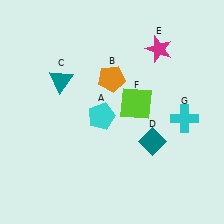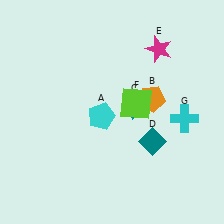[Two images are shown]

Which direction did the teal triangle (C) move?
The teal triangle (C) moved right.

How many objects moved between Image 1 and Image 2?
2 objects moved between the two images.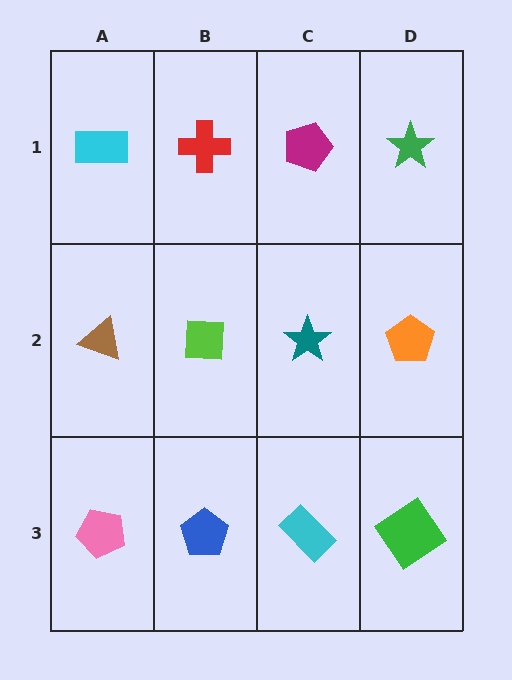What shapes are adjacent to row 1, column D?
An orange pentagon (row 2, column D), a magenta pentagon (row 1, column C).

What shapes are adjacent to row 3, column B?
A lime square (row 2, column B), a pink pentagon (row 3, column A), a cyan rectangle (row 3, column C).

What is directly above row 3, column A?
A brown triangle.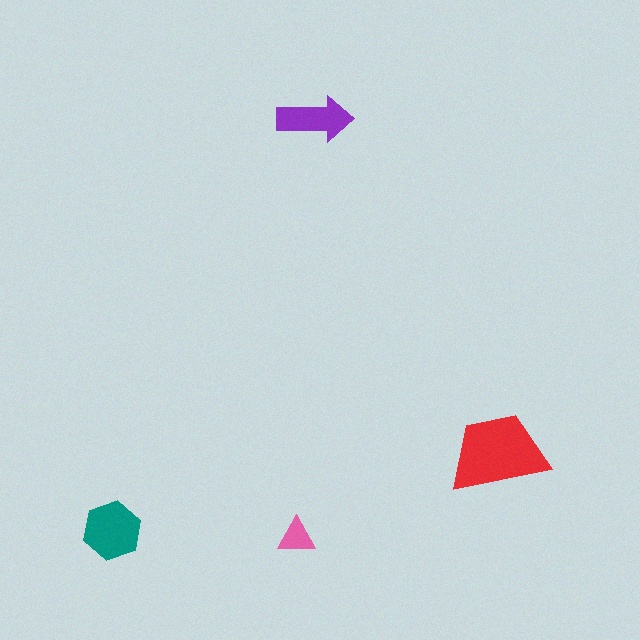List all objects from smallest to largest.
The pink triangle, the purple arrow, the teal hexagon, the red trapezoid.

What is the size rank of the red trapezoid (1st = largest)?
1st.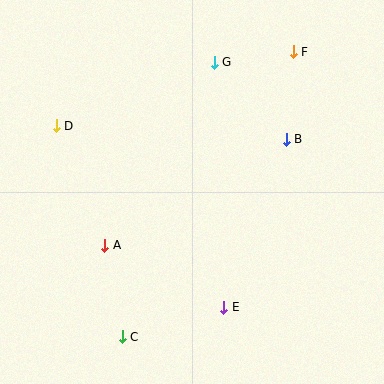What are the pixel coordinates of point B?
Point B is at (286, 139).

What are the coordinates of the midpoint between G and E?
The midpoint between G and E is at (219, 185).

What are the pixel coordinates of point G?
Point G is at (214, 62).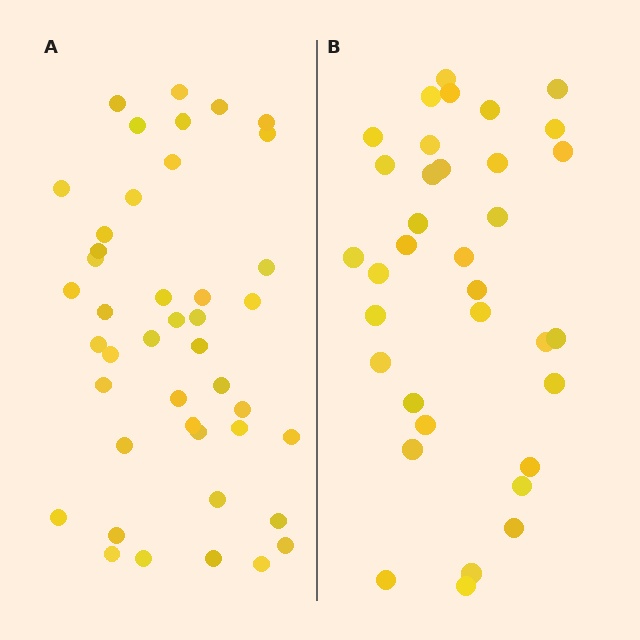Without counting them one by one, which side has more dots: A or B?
Region A (the left region) has more dots.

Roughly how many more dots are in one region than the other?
Region A has roughly 8 or so more dots than region B.